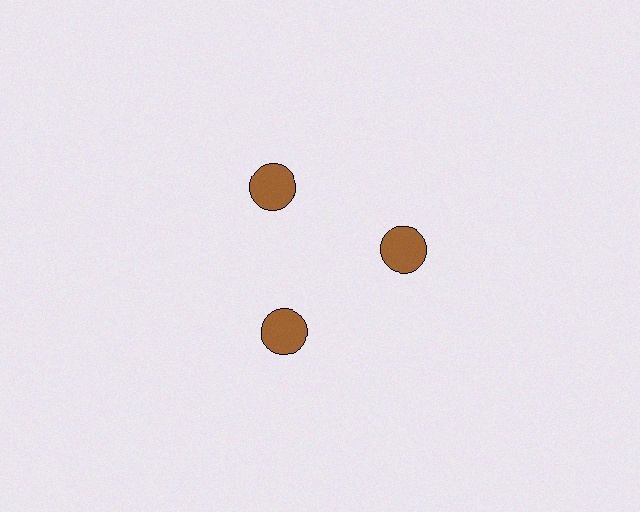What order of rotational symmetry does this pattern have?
This pattern has 3-fold rotational symmetry.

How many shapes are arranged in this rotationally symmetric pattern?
There are 3 shapes, arranged in 3 groups of 1.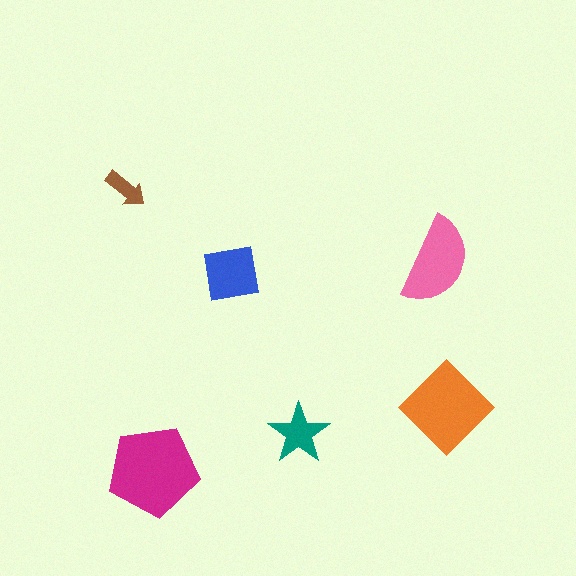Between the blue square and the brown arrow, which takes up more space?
The blue square.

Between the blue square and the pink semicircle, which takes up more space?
The pink semicircle.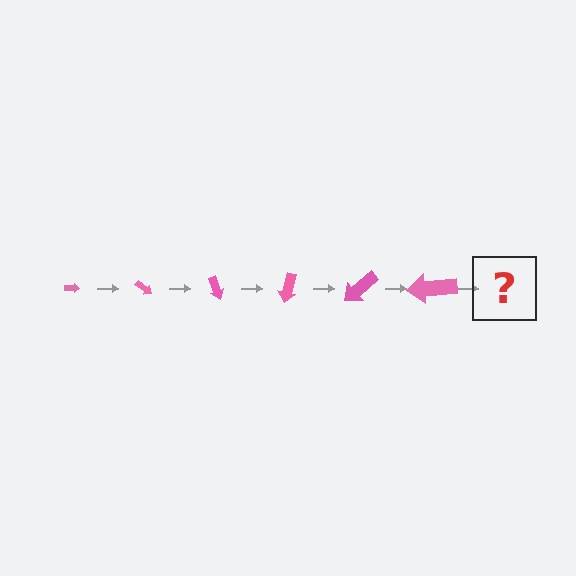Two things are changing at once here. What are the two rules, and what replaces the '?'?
The two rules are that the arrow grows larger each step and it rotates 35 degrees each step. The '?' should be an arrow, larger than the previous one and rotated 210 degrees from the start.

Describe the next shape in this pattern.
It should be an arrow, larger than the previous one and rotated 210 degrees from the start.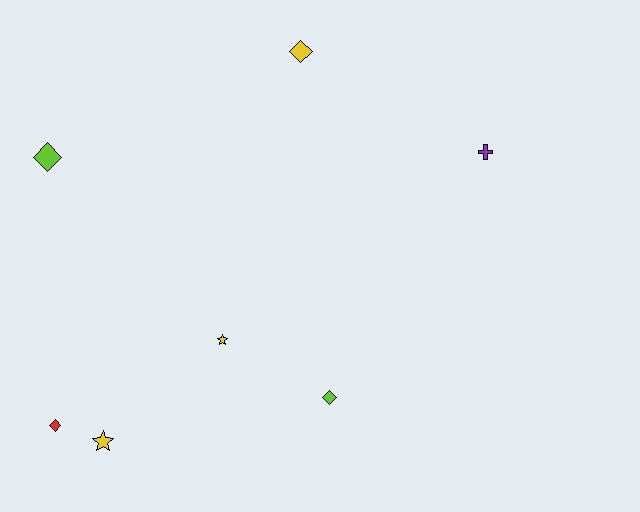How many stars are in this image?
There are 2 stars.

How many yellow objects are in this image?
There are 3 yellow objects.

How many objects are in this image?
There are 7 objects.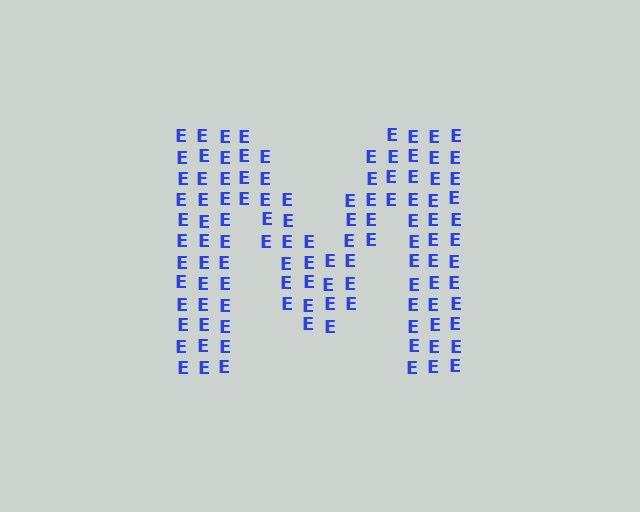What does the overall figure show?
The overall figure shows the letter M.